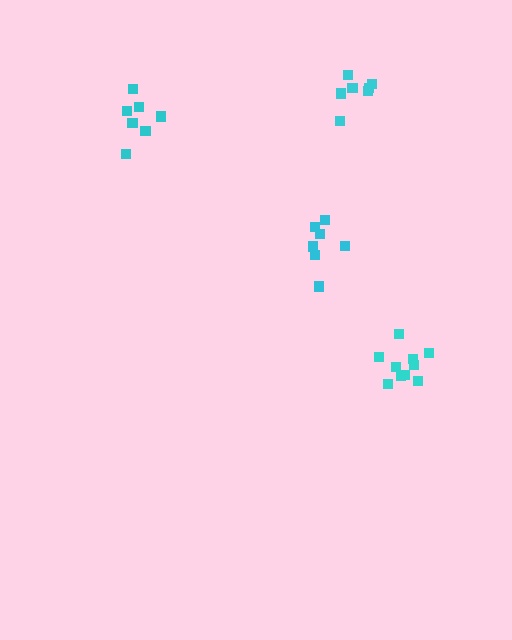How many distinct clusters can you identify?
There are 4 distinct clusters.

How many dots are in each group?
Group 1: 10 dots, Group 2: 7 dots, Group 3: 7 dots, Group 4: 7 dots (31 total).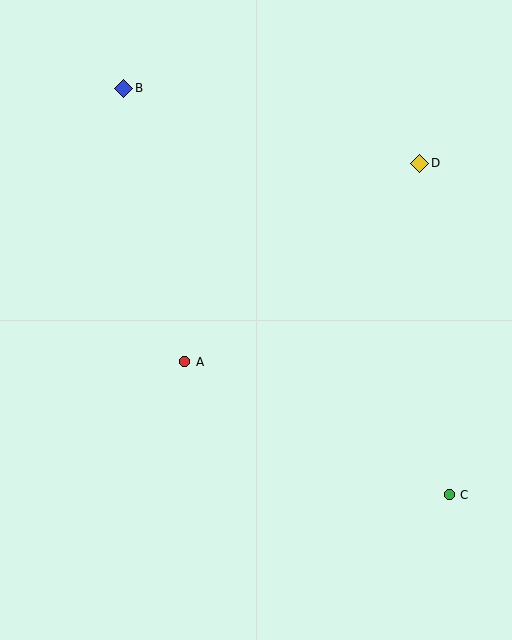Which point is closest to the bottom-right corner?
Point C is closest to the bottom-right corner.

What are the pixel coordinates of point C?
Point C is at (449, 495).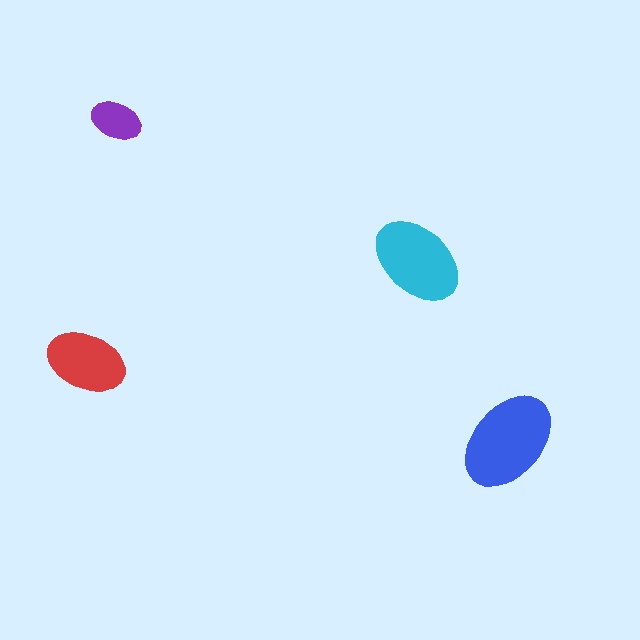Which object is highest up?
The purple ellipse is topmost.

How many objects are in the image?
There are 4 objects in the image.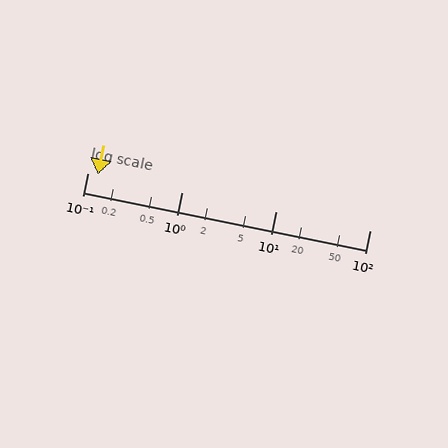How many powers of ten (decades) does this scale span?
The scale spans 3 decades, from 0.1 to 100.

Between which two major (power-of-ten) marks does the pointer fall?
The pointer is between 0.1 and 1.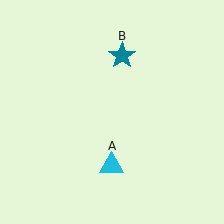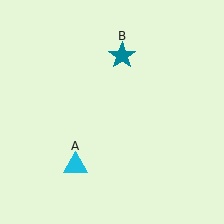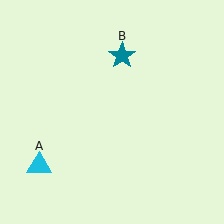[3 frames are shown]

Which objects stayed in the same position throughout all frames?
Teal star (object B) remained stationary.